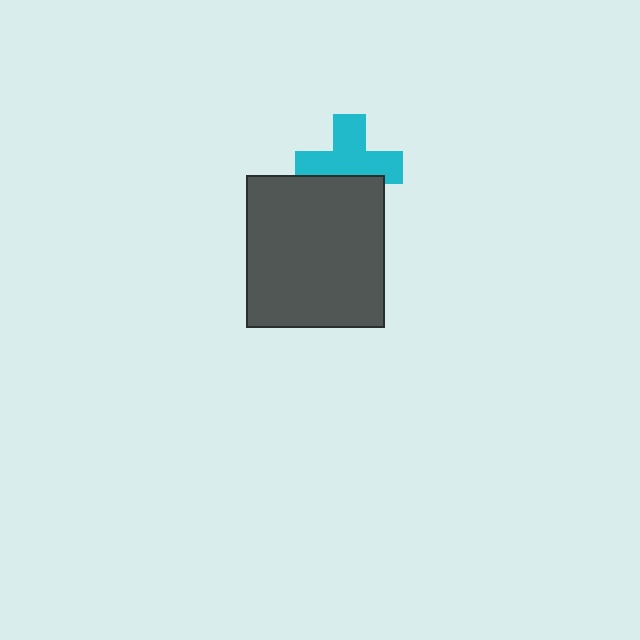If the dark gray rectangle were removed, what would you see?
You would see the complete cyan cross.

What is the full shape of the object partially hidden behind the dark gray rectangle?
The partially hidden object is a cyan cross.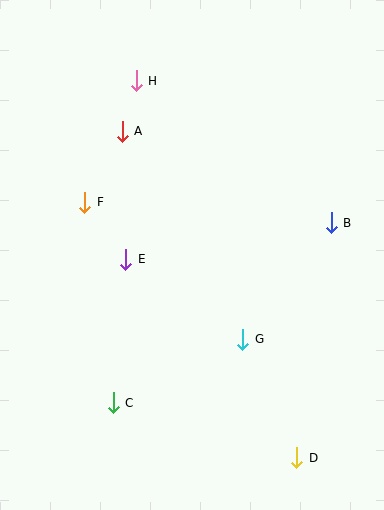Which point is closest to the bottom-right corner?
Point D is closest to the bottom-right corner.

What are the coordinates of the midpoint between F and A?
The midpoint between F and A is at (104, 167).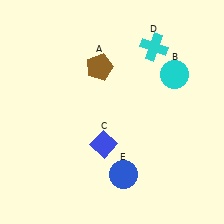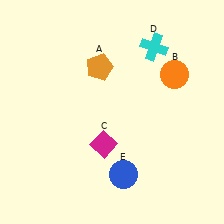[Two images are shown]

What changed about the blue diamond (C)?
In Image 1, C is blue. In Image 2, it changed to magenta.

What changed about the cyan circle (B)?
In Image 1, B is cyan. In Image 2, it changed to orange.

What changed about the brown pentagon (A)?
In Image 1, A is brown. In Image 2, it changed to orange.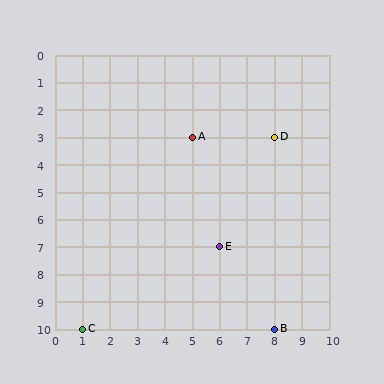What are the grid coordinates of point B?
Point B is at grid coordinates (8, 10).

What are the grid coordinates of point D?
Point D is at grid coordinates (8, 3).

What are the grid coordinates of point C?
Point C is at grid coordinates (1, 10).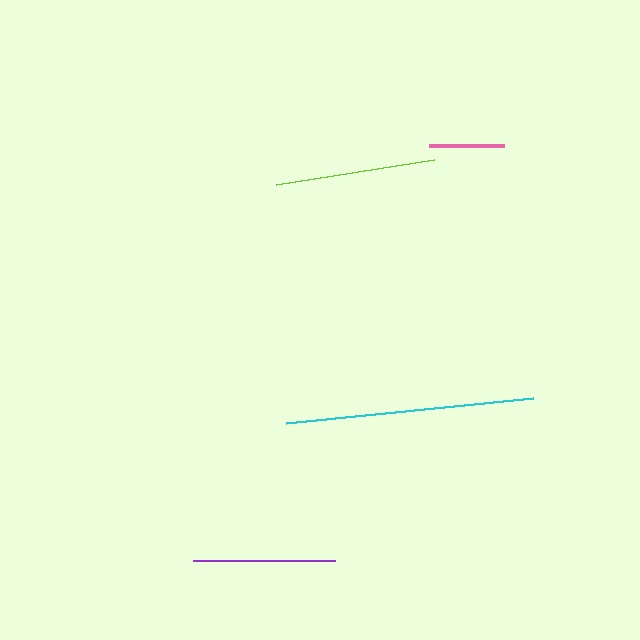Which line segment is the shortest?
The pink line is the shortest at approximately 75 pixels.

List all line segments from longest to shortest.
From longest to shortest: cyan, lime, purple, pink.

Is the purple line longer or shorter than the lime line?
The lime line is longer than the purple line.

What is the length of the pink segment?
The pink segment is approximately 75 pixels long.